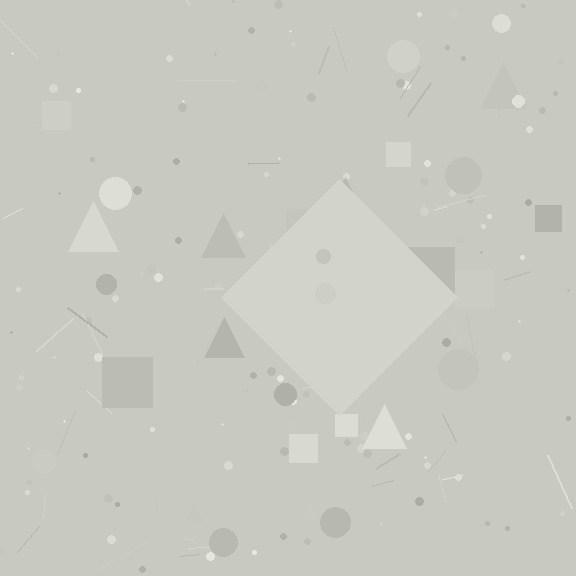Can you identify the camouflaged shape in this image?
The camouflaged shape is a diamond.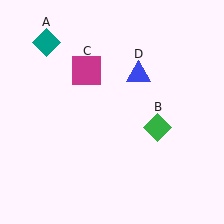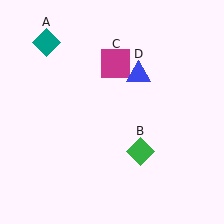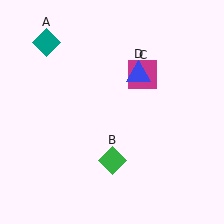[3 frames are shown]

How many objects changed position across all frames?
2 objects changed position: green diamond (object B), magenta square (object C).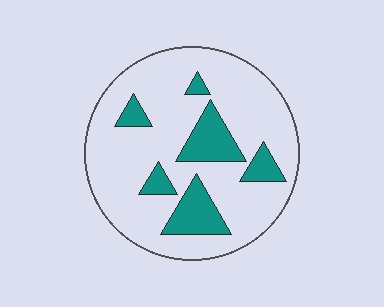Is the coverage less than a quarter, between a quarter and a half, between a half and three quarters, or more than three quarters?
Less than a quarter.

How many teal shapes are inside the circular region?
6.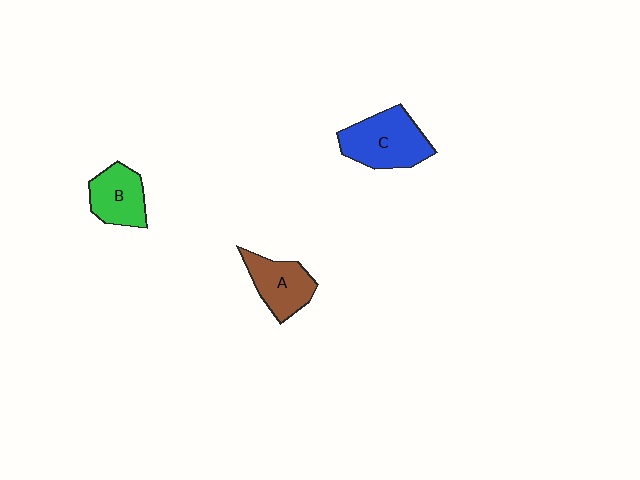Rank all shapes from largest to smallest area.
From largest to smallest: C (blue), A (brown), B (green).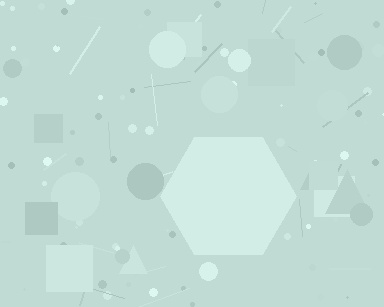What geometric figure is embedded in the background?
A hexagon is embedded in the background.